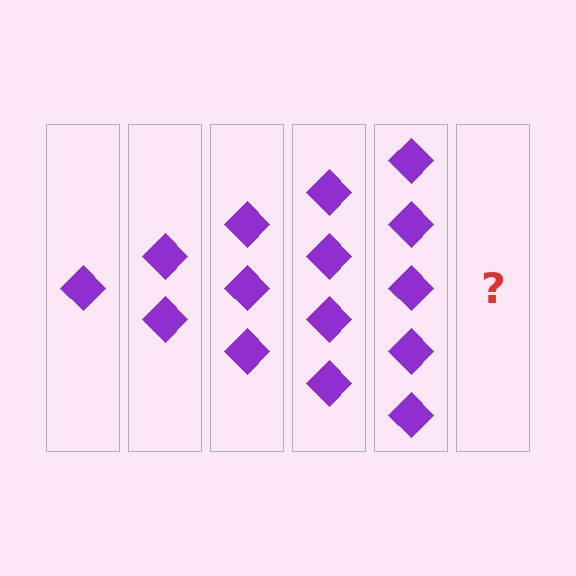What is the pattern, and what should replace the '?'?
The pattern is that each step adds one more diamond. The '?' should be 6 diamonds.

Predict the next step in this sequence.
The next step is 6 diamonds.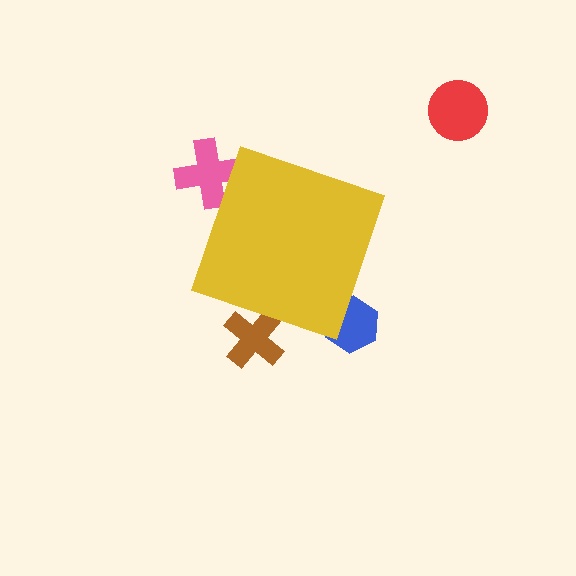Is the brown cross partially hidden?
Yes, the brown cross is partially hidden behind the yellow diamond.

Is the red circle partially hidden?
No, the red circle is fully visible.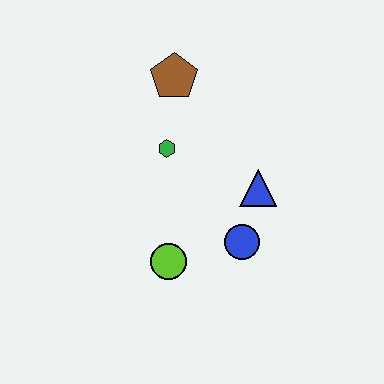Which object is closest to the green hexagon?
The brown pentagon is closest to the green hexagon.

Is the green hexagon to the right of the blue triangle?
No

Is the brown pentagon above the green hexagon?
Yes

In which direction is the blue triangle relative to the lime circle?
The blue triangle is to the right of the lime circle.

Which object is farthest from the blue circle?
The brown pentagon is farthest from the blue circle.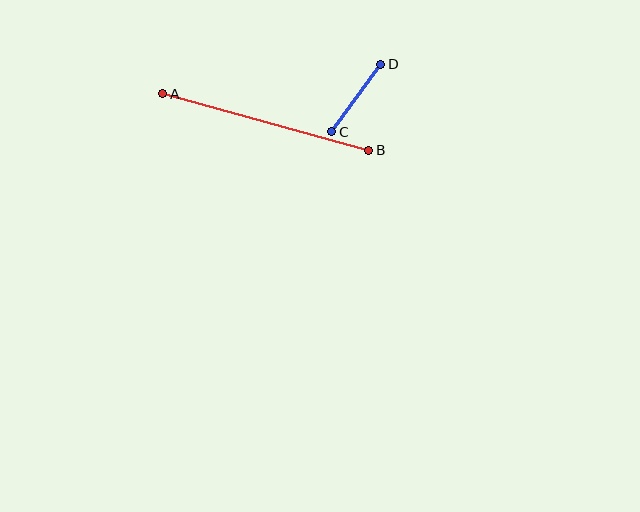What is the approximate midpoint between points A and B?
The midpoint is at approximately (266, 122) pixels.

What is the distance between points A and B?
The distance is approximately 214 pixels.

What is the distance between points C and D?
The distance is approximately 84 pixels.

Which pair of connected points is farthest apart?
Points A and B are farthest apart.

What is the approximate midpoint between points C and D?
The midpoint is at approximately (356, 98) pixels.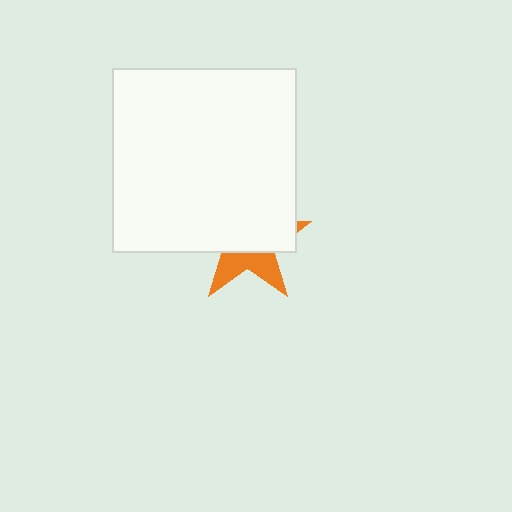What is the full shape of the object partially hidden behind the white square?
The partially hidden object is an orange star.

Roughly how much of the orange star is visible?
A small part of it is visible (roughly 35%).